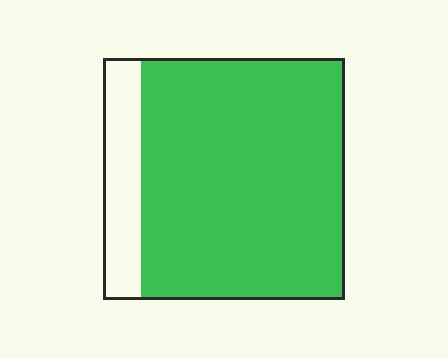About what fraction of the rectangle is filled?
About five sixths (5/6).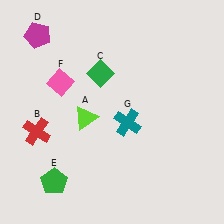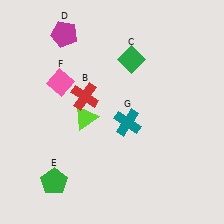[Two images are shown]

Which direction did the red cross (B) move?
The red cross (B) moved right.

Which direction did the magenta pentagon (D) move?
The magenta pentagon (D) moved right.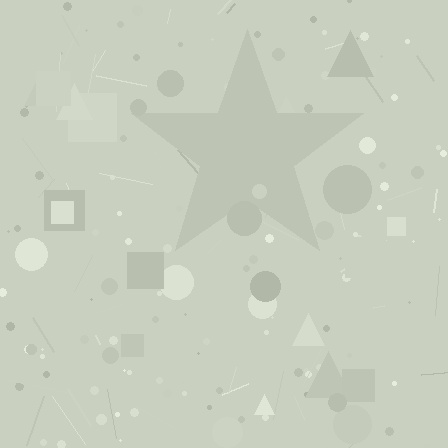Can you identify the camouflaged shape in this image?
The camouflaged shape is a star.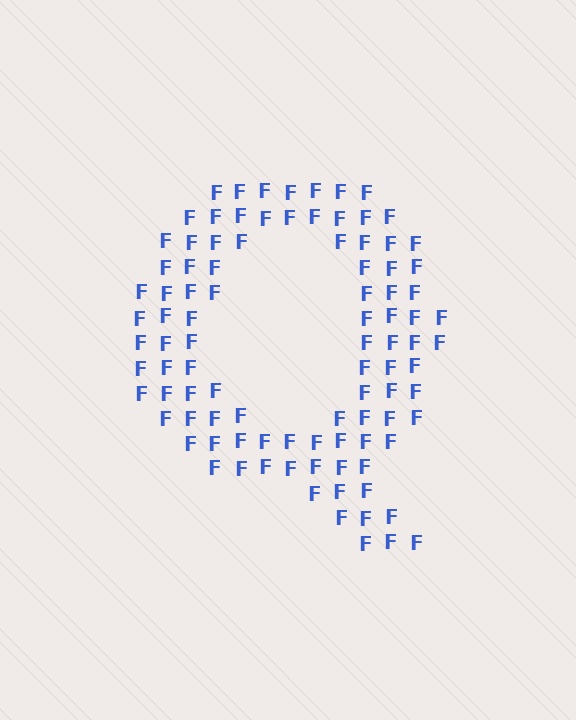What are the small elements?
The small elements are letter F's.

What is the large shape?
The large shape is the letter Q.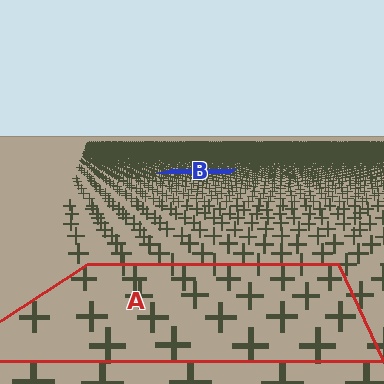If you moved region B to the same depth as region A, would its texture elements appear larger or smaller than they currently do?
They would appear larger. At a closer depth, the same texture elements are projected at a bigger on-screen size.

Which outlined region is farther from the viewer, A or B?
Region B is farther from the viewer — the texture elements inside it appear smaller and more densely packed.